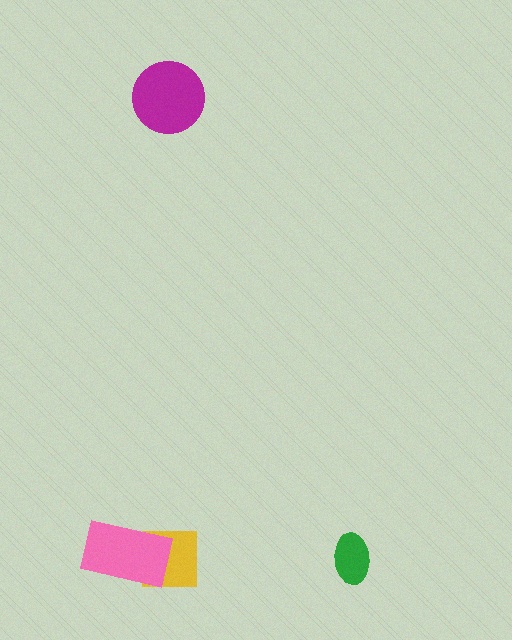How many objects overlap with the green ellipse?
0 objects overlap with the green ellipse.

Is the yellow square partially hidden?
Yes, it is partially covered by another shape.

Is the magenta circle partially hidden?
No, no other shape covers it.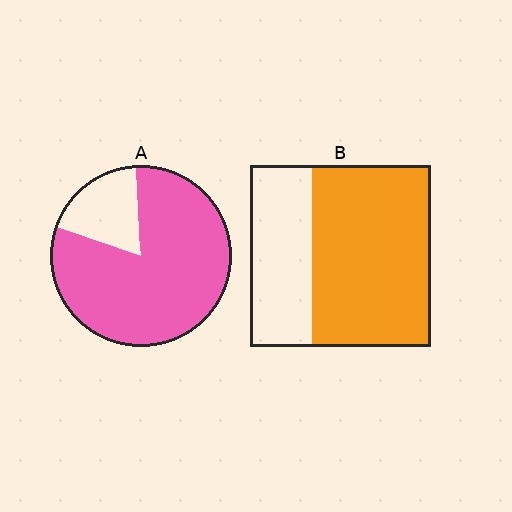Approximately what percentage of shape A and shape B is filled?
A is approximately 80% and B is approximately 65%.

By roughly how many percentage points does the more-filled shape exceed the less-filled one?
By roughly 15 percentage points (A over B).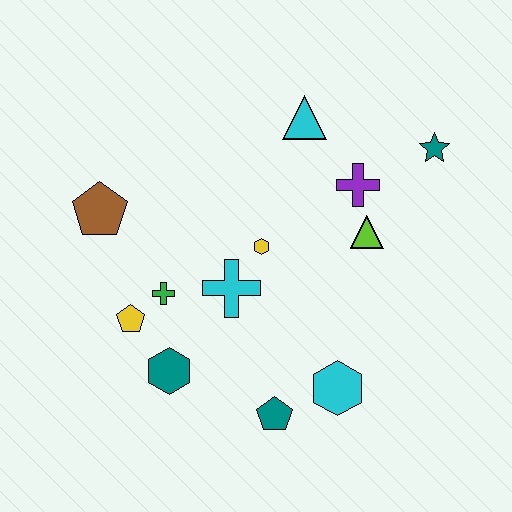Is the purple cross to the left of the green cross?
No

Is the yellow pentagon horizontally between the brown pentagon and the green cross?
Yes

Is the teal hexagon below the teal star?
Yes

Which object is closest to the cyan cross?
The yellow hexagon is closest to the cyan cross.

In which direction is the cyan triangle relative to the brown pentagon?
The cyan triangle is to the right of the brown pentagon.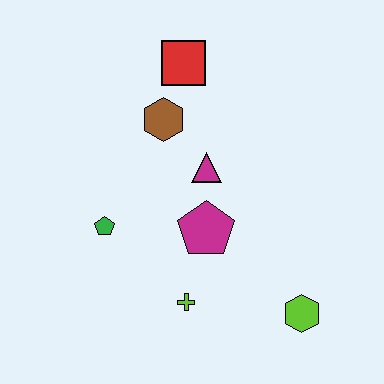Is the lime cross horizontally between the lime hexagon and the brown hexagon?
Yes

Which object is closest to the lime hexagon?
The lime cross is closest to the lime hexagon.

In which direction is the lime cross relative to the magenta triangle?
The lime cross is below the magenta triangle.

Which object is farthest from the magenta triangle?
The lime hexagon is farthest from the magenta triangle.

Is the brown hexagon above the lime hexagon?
Yes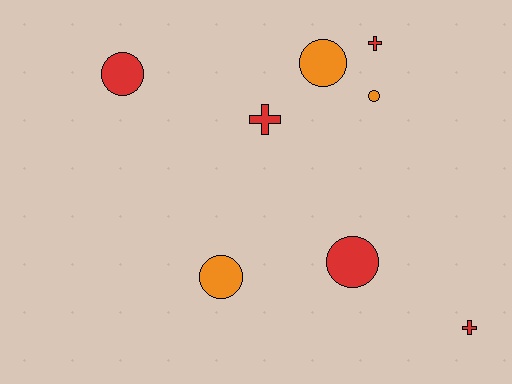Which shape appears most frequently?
Circle, with 5 objects.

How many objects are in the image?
There are 8 objects.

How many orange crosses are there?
There are no orange crosses.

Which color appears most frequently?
Red, with 5 objects.